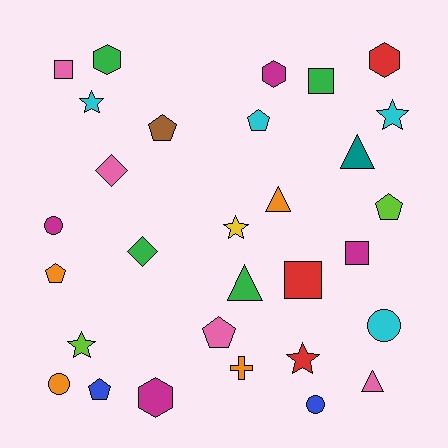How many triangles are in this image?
There are 4 triangles.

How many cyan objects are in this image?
There are 4 cyan objects.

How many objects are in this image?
There are 30 objects.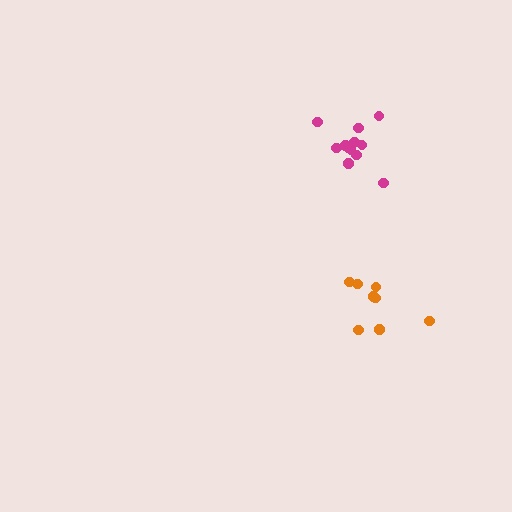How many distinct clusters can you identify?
There are 2 distinct clusters.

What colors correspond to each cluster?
The clusters are colored: magenta, orange.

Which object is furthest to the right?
The orange cluster is rightmost.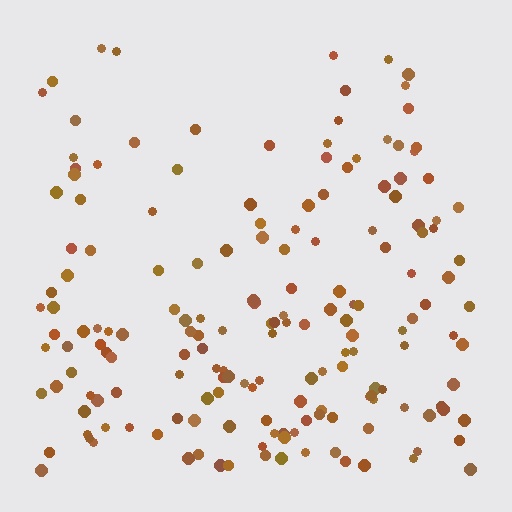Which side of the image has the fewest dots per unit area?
The top.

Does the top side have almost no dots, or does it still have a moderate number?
Still a moderate number, just noticeably fewer than the bottom.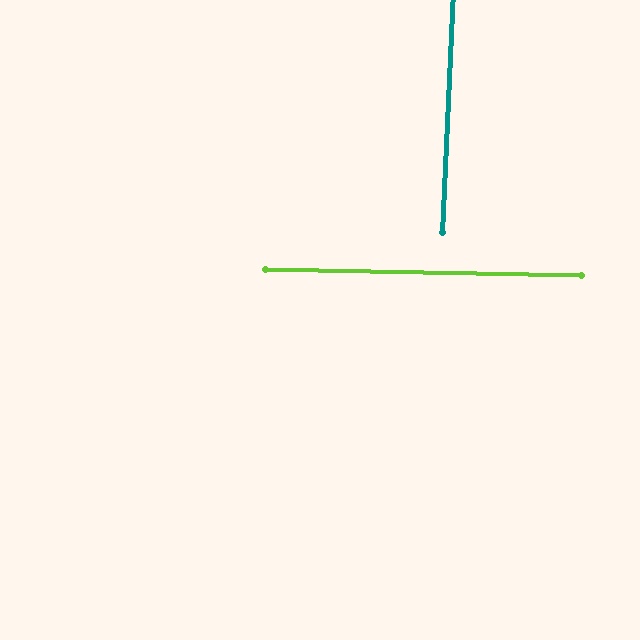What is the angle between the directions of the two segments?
Approximately 89 degrees.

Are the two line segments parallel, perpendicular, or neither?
Perpendicular — they meet at approximately 89°.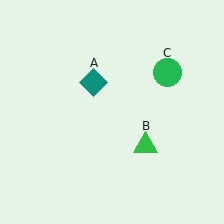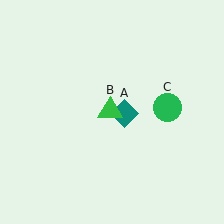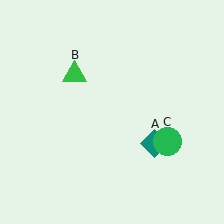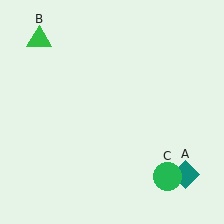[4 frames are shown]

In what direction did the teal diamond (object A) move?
The teal diamond (object A) moved down and to the right.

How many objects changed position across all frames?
3 objects changed position: teal diamond (object A), green triangle (object B), green circle (object C).